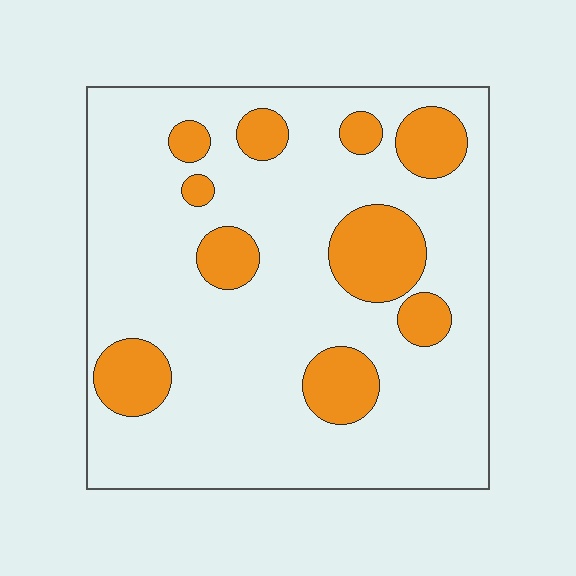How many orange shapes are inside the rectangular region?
10.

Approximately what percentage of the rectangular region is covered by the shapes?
Approximately 20%.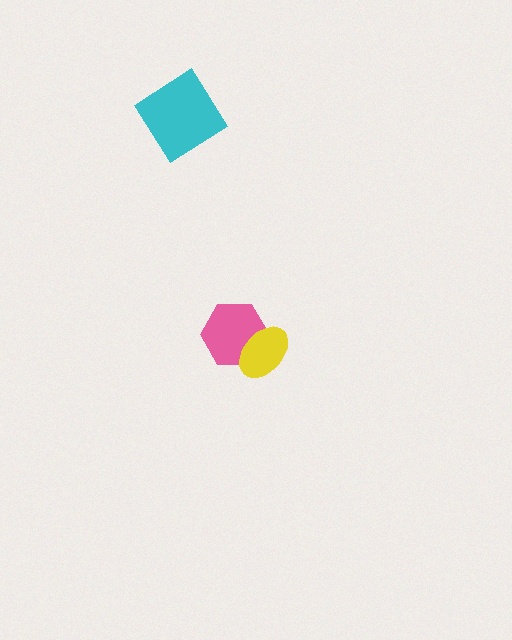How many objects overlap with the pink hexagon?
1 object overlaps with the pink hexagon.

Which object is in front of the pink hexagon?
The yellow ellipse is in front of the pink hexagon.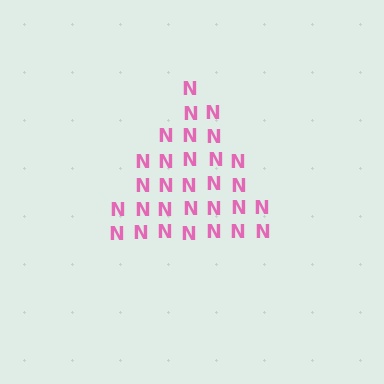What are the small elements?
The small elements are letter N's.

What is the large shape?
The large shape is a triangle.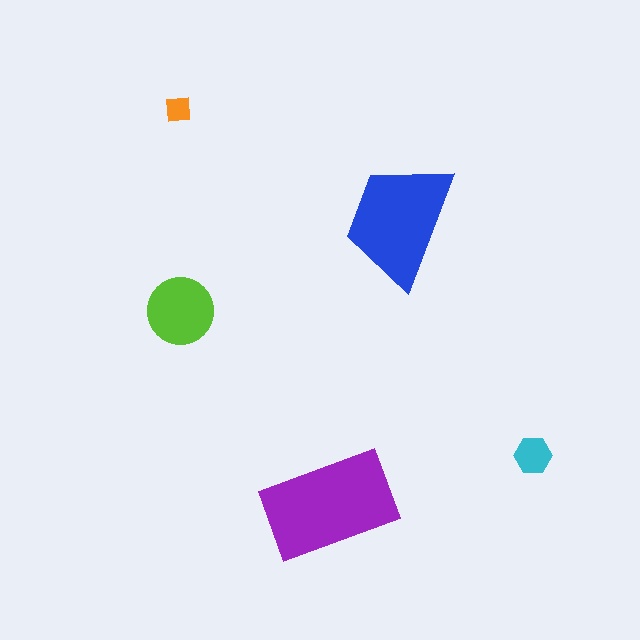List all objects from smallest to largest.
The orange square, the cyan hexagon, the lime circle, the blue trapezoid, the purple rectangle.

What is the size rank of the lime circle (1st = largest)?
3rd.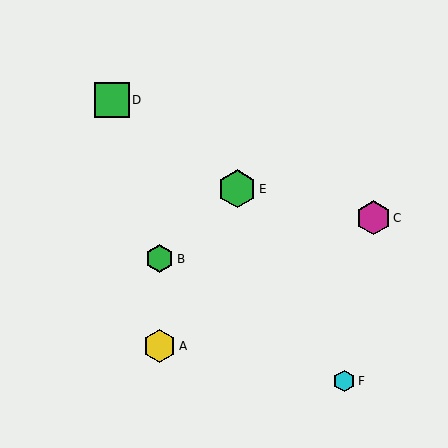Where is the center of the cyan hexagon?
The center of the cyan hexagon is at (344, 381).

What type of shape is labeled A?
Shape A is a yellow hexagon.